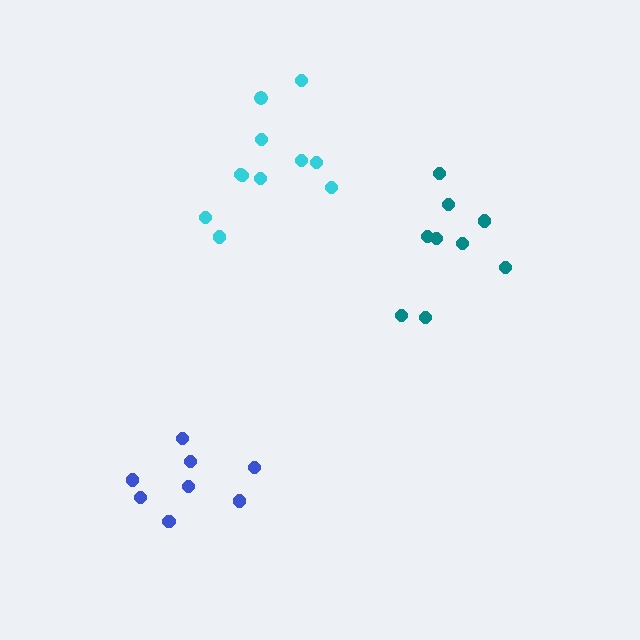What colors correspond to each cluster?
The clusters are colored: teal, blue, cyan.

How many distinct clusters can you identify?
There are 3 distinct clusters.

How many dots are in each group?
Group 1: 9 dots, Group 2: 8 dots, Group 3: 11 dots (28 total).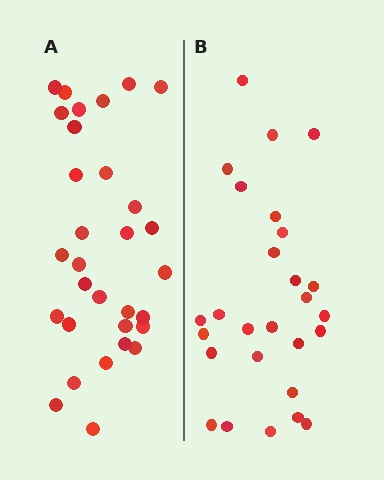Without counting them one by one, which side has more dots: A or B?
Region A (the left region) has more dots.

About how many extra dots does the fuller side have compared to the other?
Region A has about 4 more dots than region B.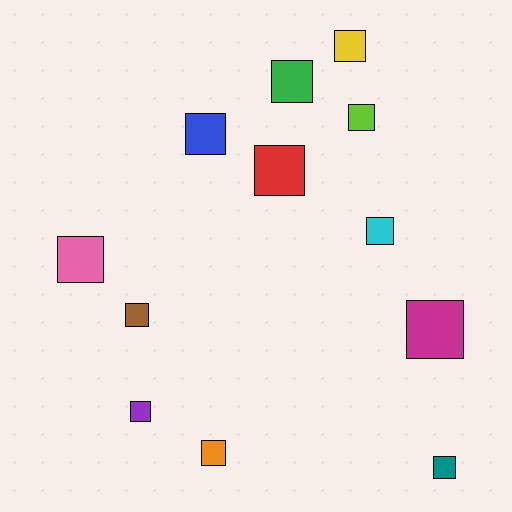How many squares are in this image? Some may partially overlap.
There are 12 squares.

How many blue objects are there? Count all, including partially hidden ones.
There is 1 blue object.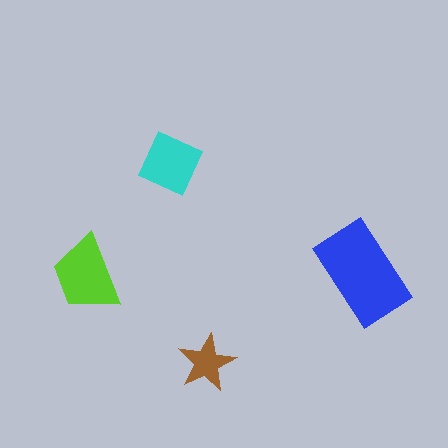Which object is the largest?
The blue rectangle.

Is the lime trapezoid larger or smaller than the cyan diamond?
Larger.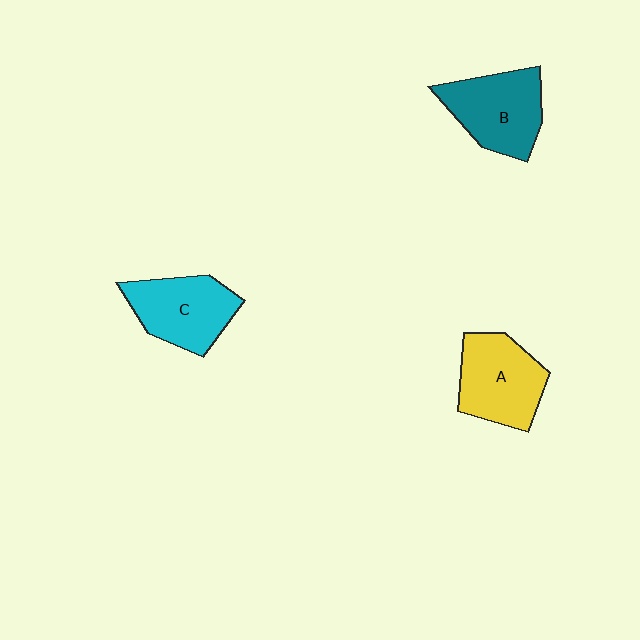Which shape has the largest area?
Shape B (teal).